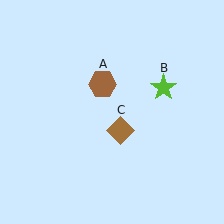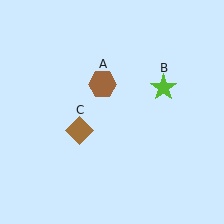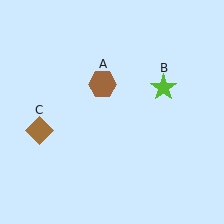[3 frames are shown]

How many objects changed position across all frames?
1 object changed position: brown diamond (object C).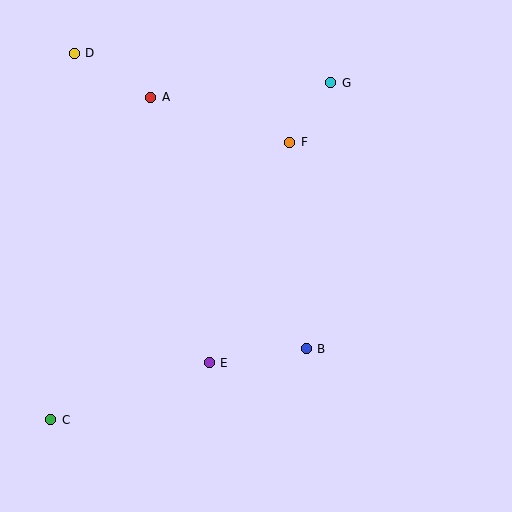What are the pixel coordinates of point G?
Point G is at (331, 83).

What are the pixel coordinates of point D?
Point D is at (74, 53).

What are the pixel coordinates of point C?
Point C is at (51, 420).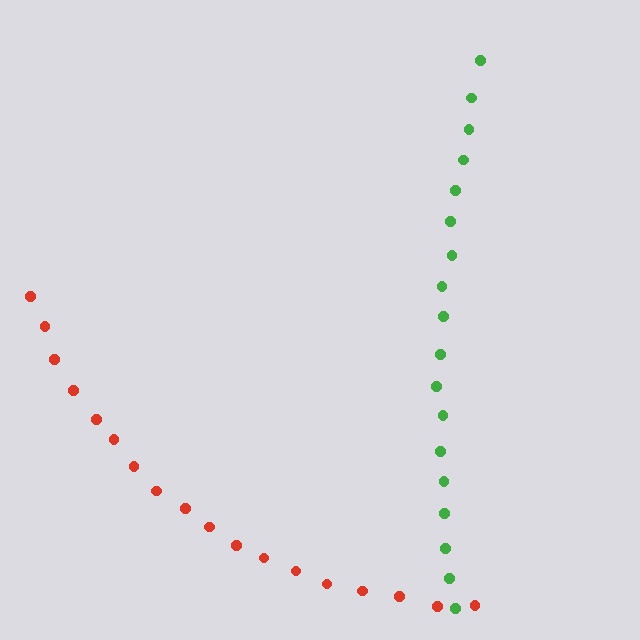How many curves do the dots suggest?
There are 2 distinct paths.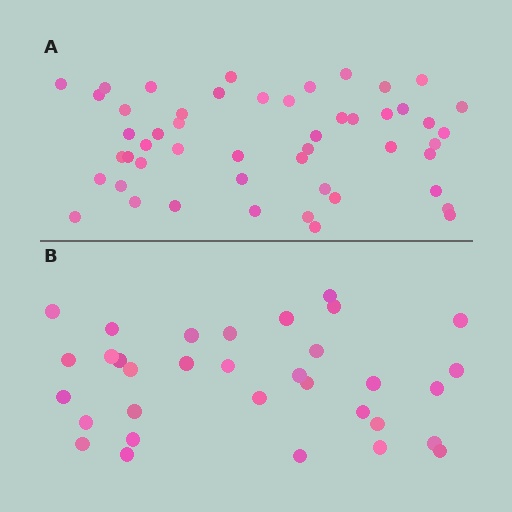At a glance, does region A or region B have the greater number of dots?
Region A (the top region) has more dots.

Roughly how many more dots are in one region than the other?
Region A has approximately 15 more dots than region B.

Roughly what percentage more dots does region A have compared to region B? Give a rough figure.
About 50% more.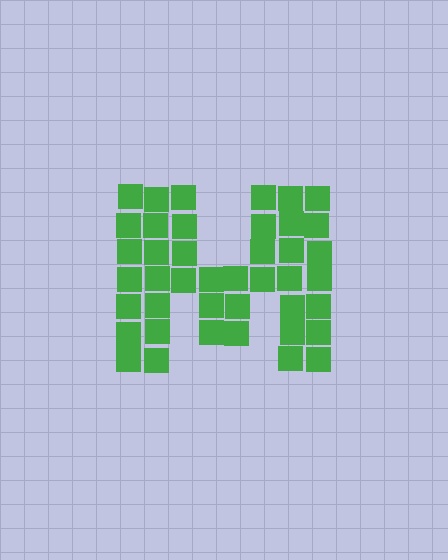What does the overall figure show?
The overall figure shows the letter M.